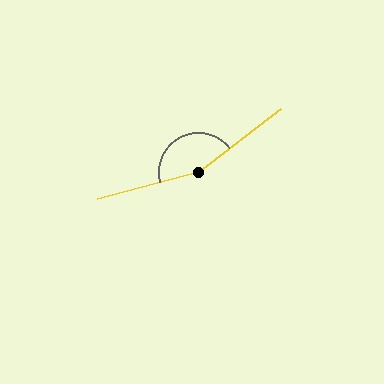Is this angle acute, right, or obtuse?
It is obtuse.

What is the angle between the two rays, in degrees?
Approximately 158 degrees.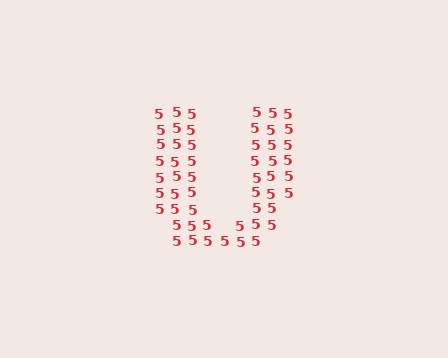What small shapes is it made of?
It is made of small digit 5's.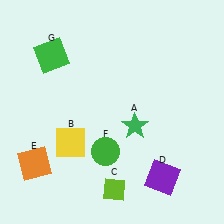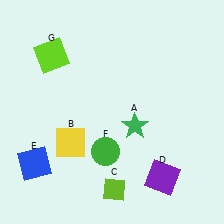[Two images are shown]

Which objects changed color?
E changed from orange to blue. G changed from green to lime.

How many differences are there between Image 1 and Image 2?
There are 2 differences between the two images.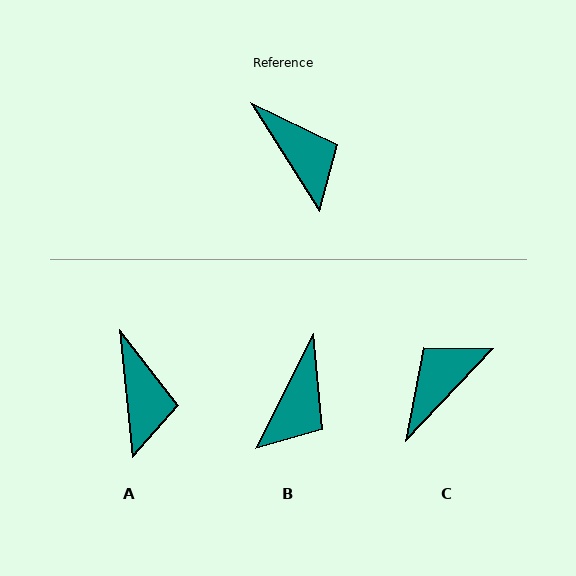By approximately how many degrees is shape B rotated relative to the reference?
Approximately 59 degrees clockwise.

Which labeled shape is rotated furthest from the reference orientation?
C, about 105 degrees away.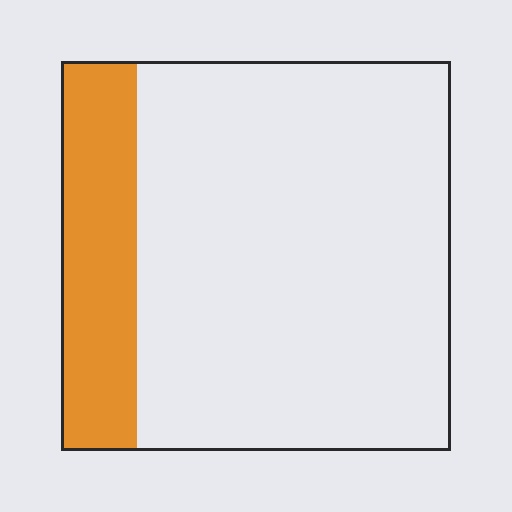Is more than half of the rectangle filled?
No.